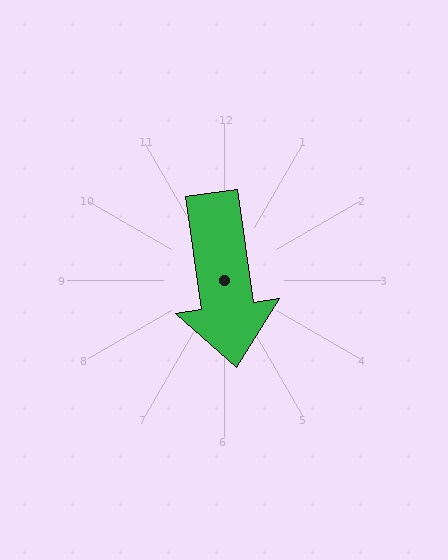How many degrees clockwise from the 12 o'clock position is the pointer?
Approximately 172 degrees.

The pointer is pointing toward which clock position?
Roughly 6 o'clock.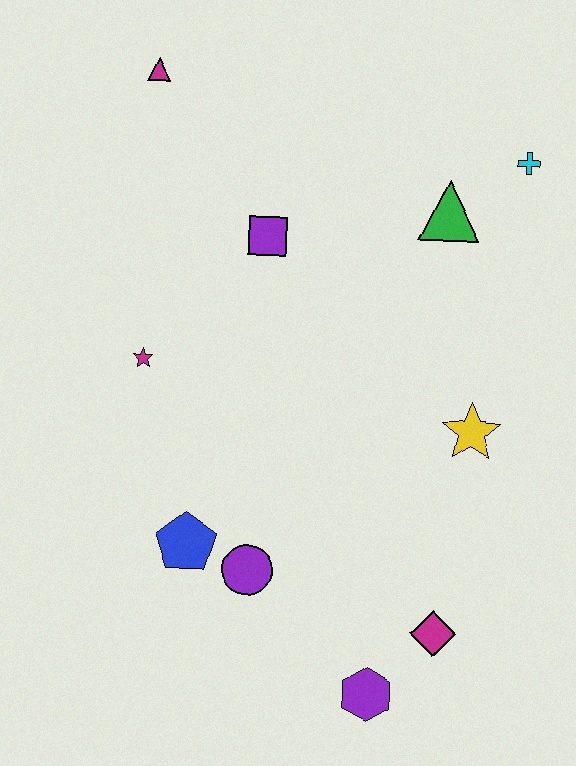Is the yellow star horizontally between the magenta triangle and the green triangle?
No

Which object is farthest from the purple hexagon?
The magenta triangle is farthest from the purple hexagon.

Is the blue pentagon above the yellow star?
No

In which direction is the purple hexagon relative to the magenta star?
The purple hexagon is below the magenta star.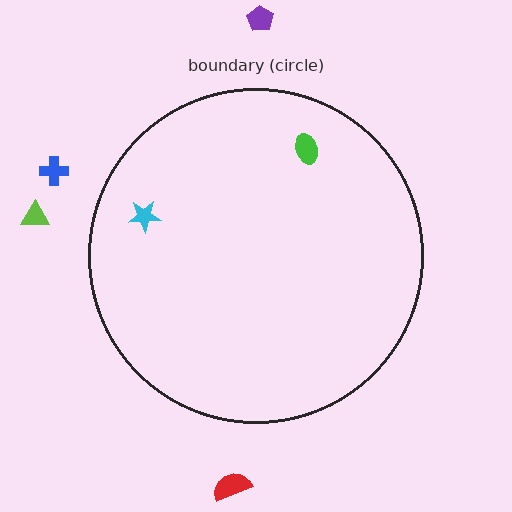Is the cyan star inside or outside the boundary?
Inside.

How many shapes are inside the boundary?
2 inside, 4 outside.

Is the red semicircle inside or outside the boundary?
Outside.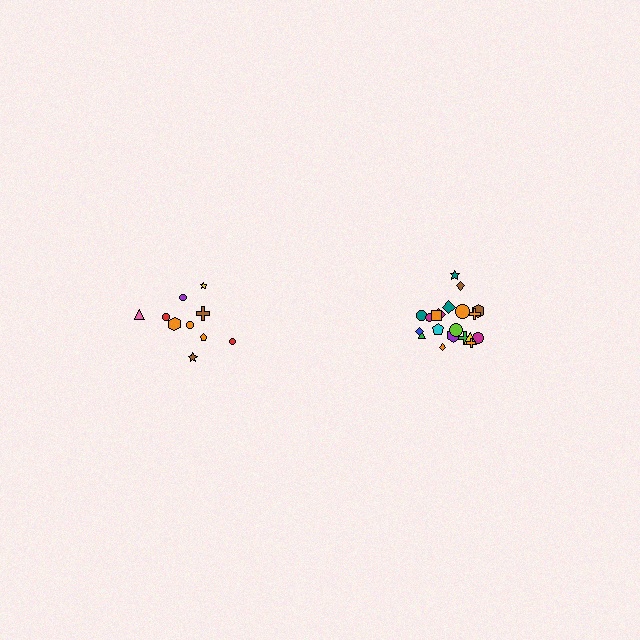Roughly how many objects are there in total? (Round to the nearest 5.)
Roughly 30 objects in total.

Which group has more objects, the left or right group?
The right group.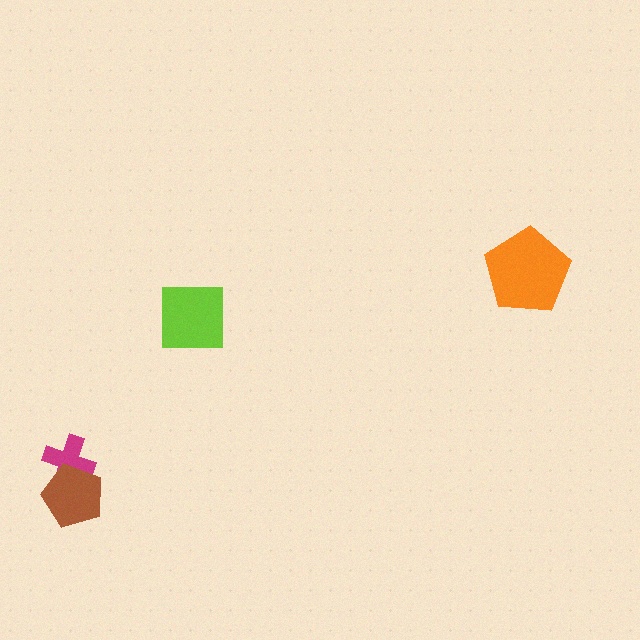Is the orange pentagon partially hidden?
No, no other shape covers it.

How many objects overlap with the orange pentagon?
0 objects overlap with the orange pentagon.